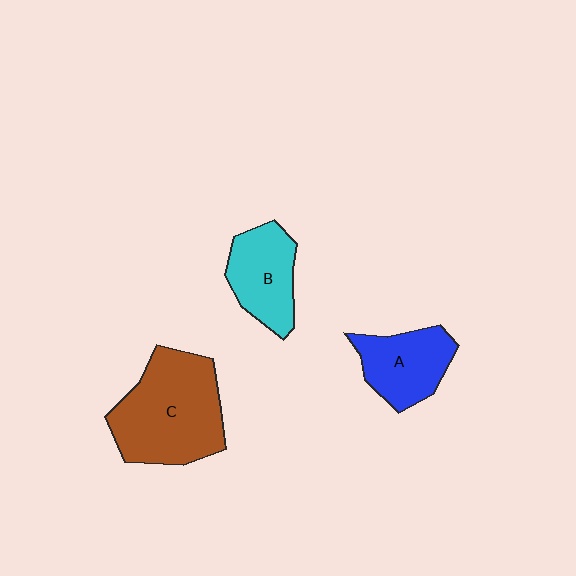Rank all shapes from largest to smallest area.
From largest to smallest: C (brown), B (cyan), A (blue).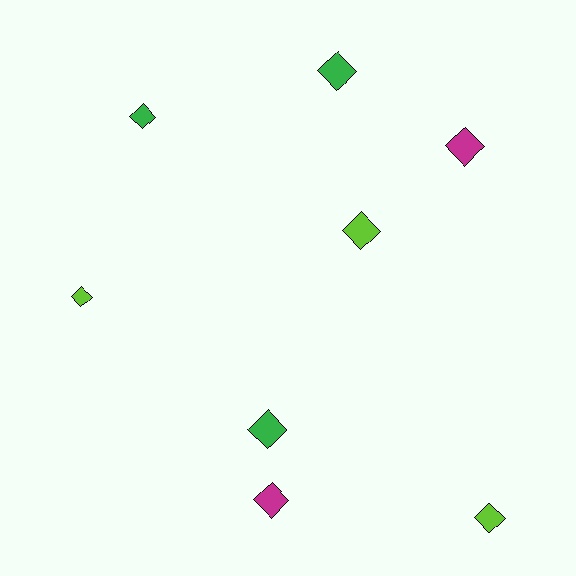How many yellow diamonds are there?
There are no yellow diamonds.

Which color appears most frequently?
Lime, with 3 objects.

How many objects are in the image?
There are 8 objects.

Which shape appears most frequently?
Diamond, with 8 objects.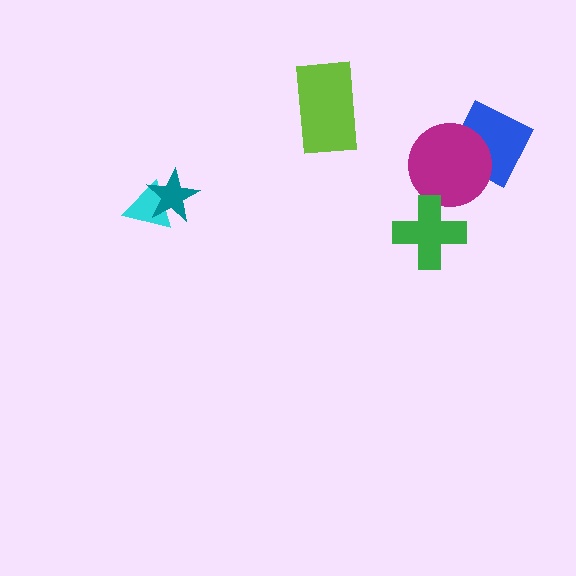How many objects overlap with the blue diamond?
1 object overlaps with the blue diamond.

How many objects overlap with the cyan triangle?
1 object overlaps with the cyan triangle.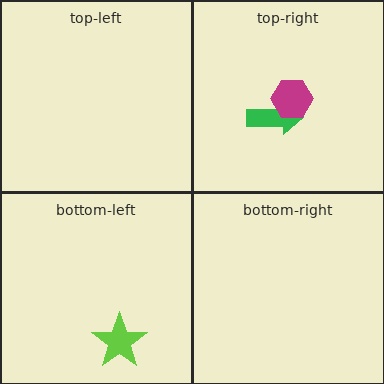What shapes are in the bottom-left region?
The lime star.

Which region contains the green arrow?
The top-right region.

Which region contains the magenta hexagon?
The top-right region.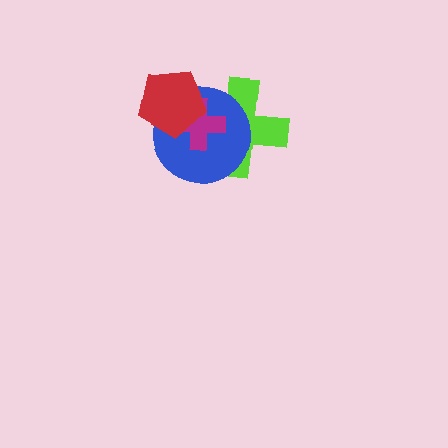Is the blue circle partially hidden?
Yes, it is partially covered by another shape.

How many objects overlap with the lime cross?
3 objects overlap with the lime cross.